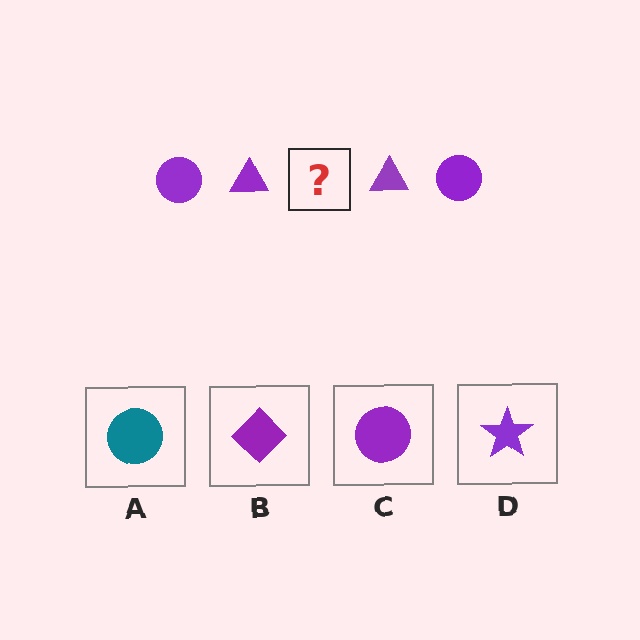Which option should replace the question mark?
Option C.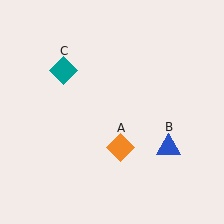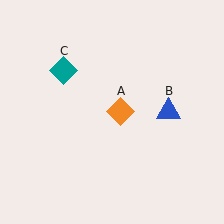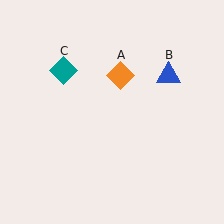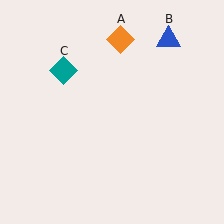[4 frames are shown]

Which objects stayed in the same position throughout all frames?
Teal diamond (object C) remained stationary.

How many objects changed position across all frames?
2 objects changed position: orange diamond (object A), blue triangle (object B).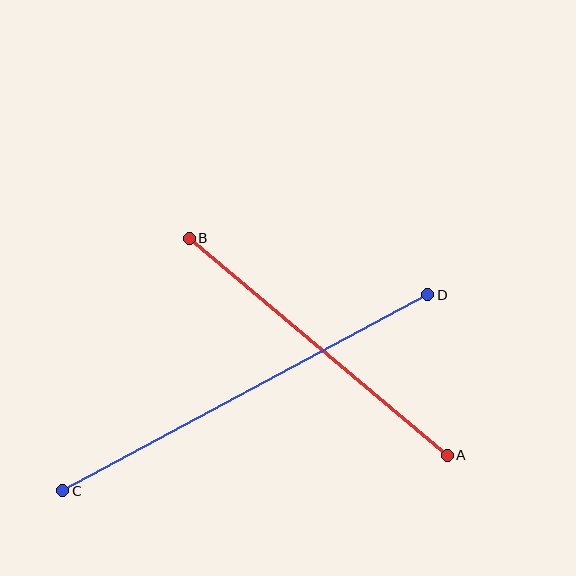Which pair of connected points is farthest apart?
Points C and D are farthest apart.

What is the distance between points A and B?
The distance is approximately 337 pixels.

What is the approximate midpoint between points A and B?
The midpoint is at approximately (318, 347) pixels.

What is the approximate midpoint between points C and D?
The midpoint is at approximately (245, 393) pixels.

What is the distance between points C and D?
The distance is approximately 414 pixels.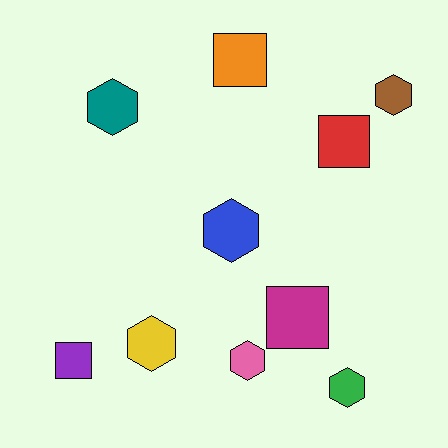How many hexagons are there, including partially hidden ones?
There are 6 hexagons.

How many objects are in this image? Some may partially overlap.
There are 10 objects.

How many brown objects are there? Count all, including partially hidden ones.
There is 1 brown object.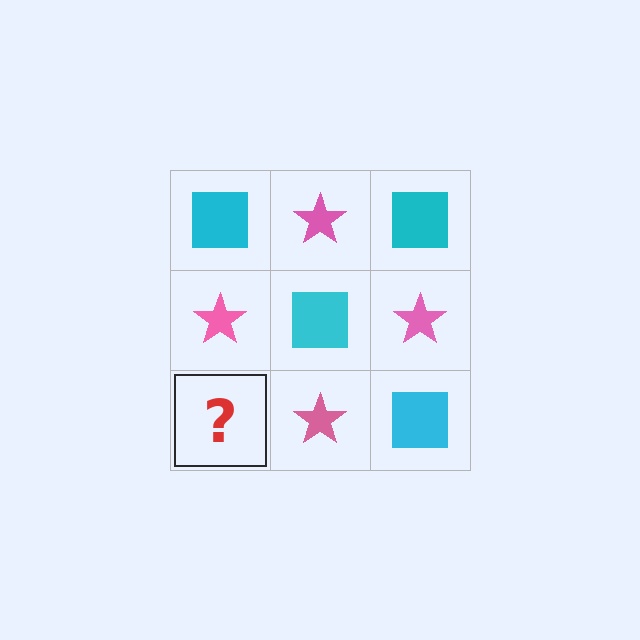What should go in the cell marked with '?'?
The missing cell should contain a cyan square.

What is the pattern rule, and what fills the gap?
The rule is that it alternates cyan square and pink star in a checkerboard pattern. The gap should be filled with a cyan square.